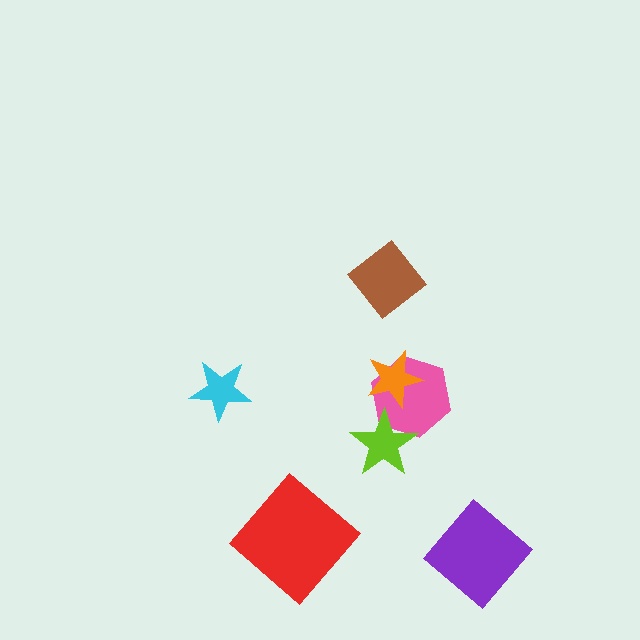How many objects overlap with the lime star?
1 object overlaps with the lime star.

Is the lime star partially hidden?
No, no other shape covers it.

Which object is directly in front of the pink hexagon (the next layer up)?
The lime star is directly in front of the pink hexagon.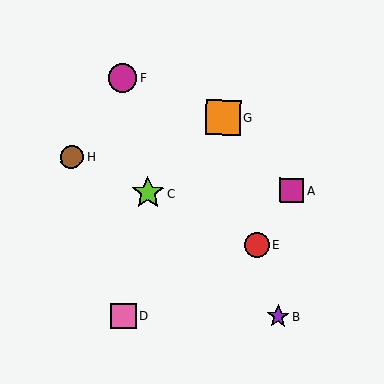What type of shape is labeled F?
Shape F is a magenta circle.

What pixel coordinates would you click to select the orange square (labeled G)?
Click at (223, 117) to select the orange square G.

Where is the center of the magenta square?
The center of the magenta square is at (292, 190).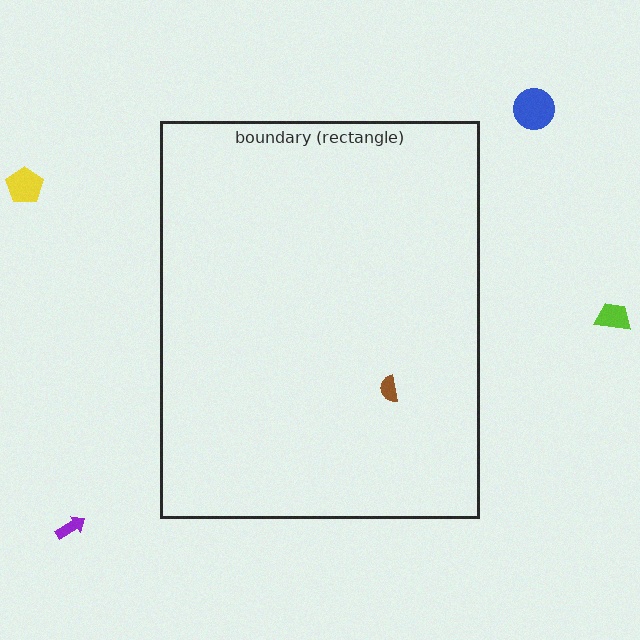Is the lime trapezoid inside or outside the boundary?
Outside.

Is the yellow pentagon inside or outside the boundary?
Outside.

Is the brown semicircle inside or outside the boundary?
Inside.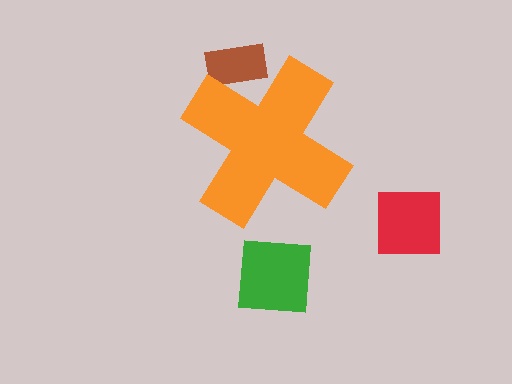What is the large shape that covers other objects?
An orange cross.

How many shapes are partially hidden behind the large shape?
1 shape is partially hidden.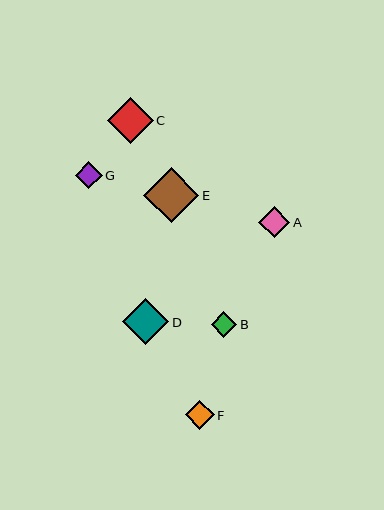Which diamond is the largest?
Diamond E is the largest with a size of approximately 55 pixels.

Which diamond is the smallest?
Diamond B is the smallest with a size of approximately 26 pixels.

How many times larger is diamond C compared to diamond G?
Diamond C is approximately 1.7 times the size of diamond G.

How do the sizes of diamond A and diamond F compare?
Diamond A and diamond F are approximately the same size.